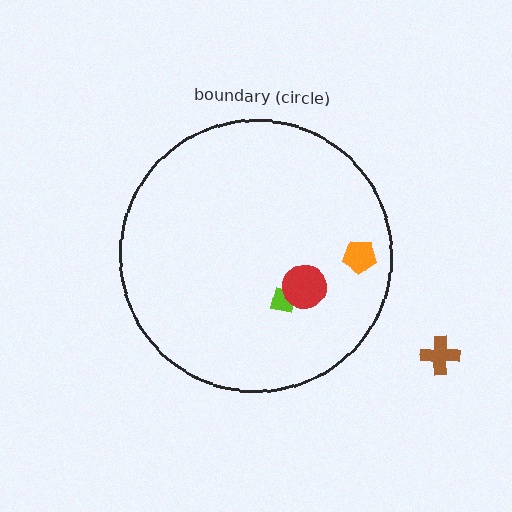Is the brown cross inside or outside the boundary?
Outside.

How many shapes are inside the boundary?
3 inside, 1 outside.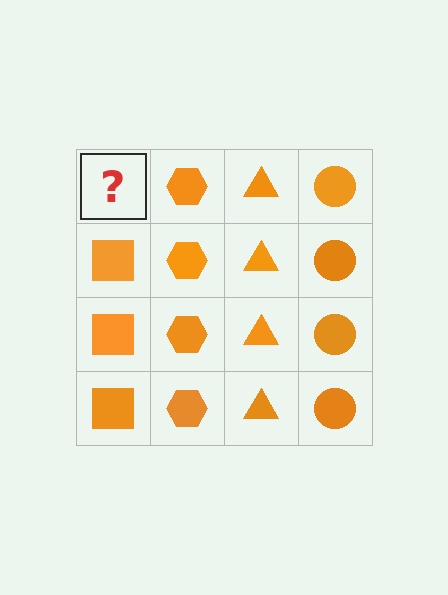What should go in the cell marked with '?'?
The missing cell should contain an orange square.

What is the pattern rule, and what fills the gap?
The rule is that each column has a consistent shape. The gap should be filled with an orange square.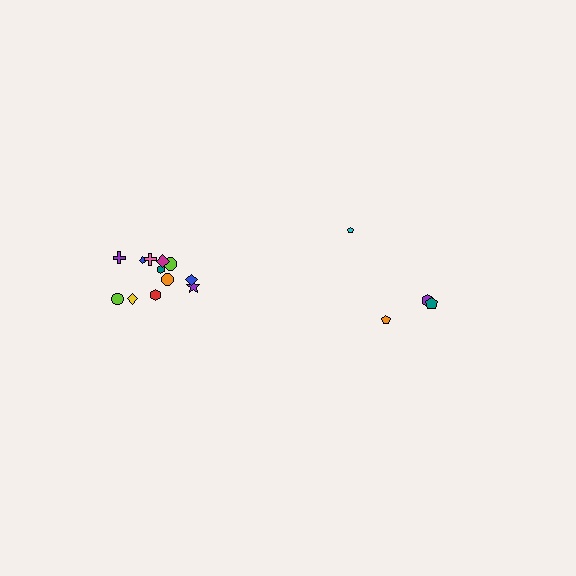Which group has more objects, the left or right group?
The left group.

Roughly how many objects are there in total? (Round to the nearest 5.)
Roughly 15 objects in total.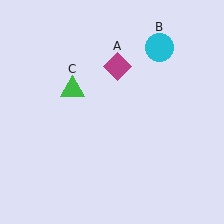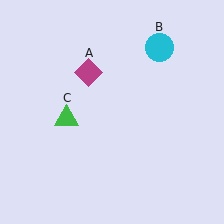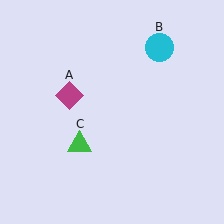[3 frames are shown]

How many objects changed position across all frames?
2 objects changed position: magenta diamond (object A), green triangle (object C).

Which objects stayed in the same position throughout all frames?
Cyan circle (object B) remained stationary.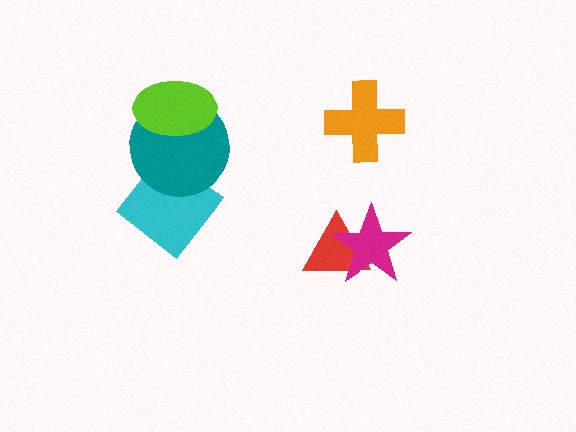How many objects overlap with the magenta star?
1 object overlaps with the magenta star.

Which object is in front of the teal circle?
The lime ellipse is in front of the teal circle.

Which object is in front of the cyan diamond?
The teal circle is in front of the cyan diamond.